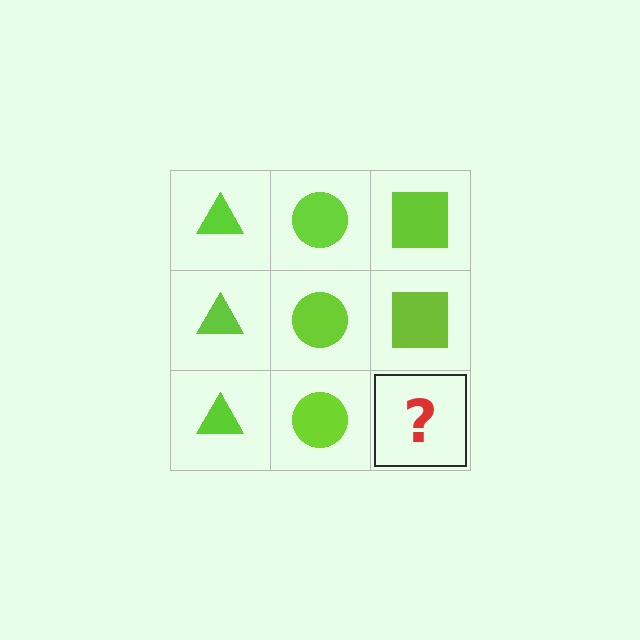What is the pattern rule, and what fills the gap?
The rule is that each column has a consistent shape. The gap should be filled with a lime square.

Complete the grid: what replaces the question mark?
The question mark should be replaced with a lime square.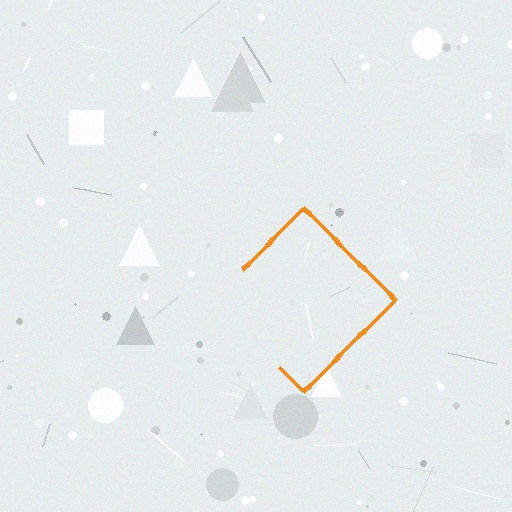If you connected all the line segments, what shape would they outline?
They would outline a diamond.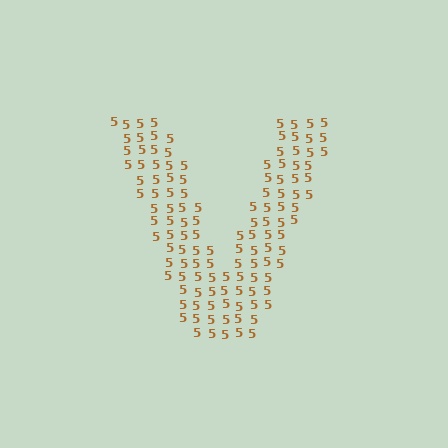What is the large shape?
The large shape is the letter V.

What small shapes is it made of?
It is made of small digit 5's.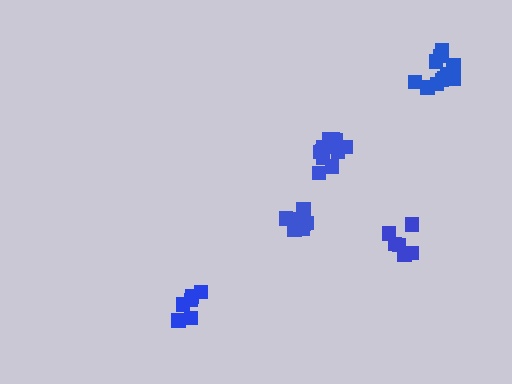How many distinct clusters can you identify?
There are 5 distinct clusters.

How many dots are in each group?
Group 1: 9 dots, Group 2: 11 dots, Group 3: 12 dots, Group 4: 6 dots, Group 5: 6 dots (44 total).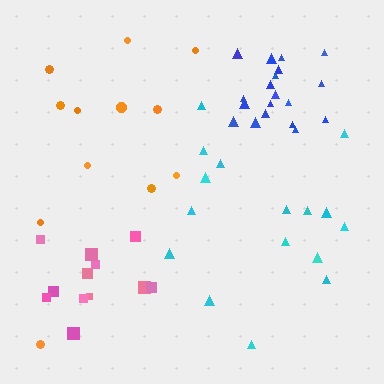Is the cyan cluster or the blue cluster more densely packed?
Blue.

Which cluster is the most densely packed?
Blue.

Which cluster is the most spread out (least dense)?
Orange.